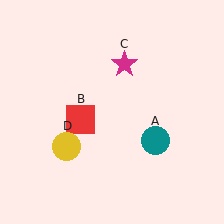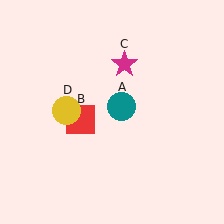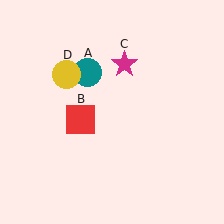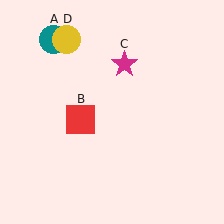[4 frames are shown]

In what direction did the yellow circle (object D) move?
The yellow circle (object D) moved up.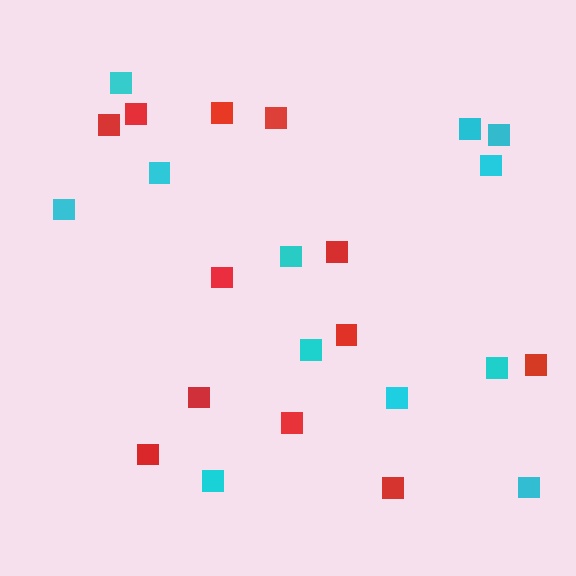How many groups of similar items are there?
There are 2 groups: one group of red squares (12) and one group of cyan squares (12).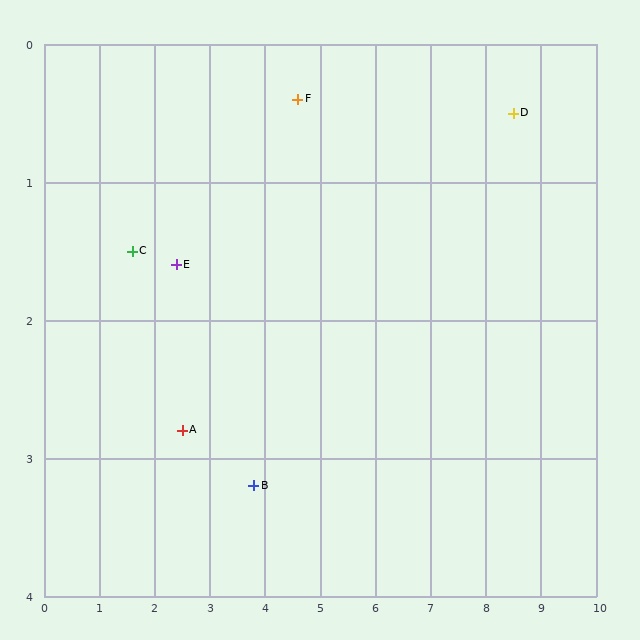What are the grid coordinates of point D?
Point D is at approximately (8.5, 0.5).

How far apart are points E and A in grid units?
Points E and A are about 1.2 grid units apart.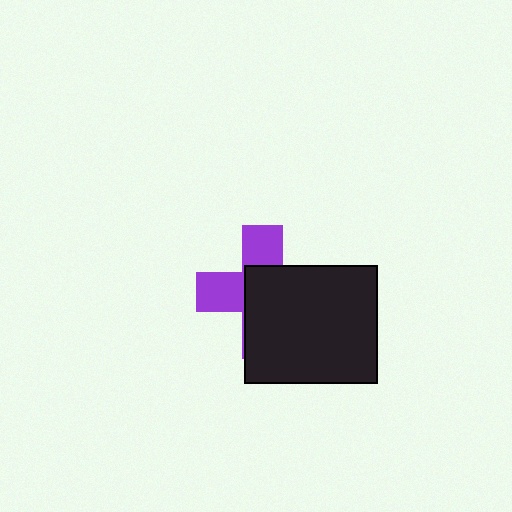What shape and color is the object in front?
The object in front is a black rectangle.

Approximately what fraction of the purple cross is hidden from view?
Roughly 60% of the purple cross is hidden behind the black rectangle.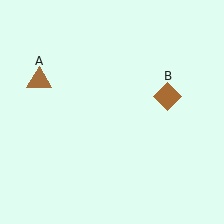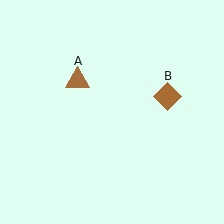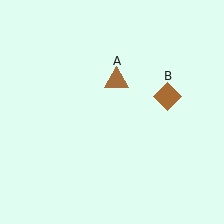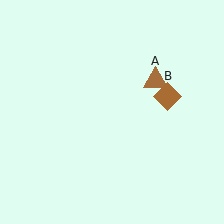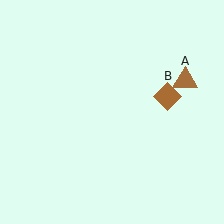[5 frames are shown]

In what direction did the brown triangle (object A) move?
The brown triangle (object A) moved right.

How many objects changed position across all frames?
1 object changed position: brown triangle (object A).